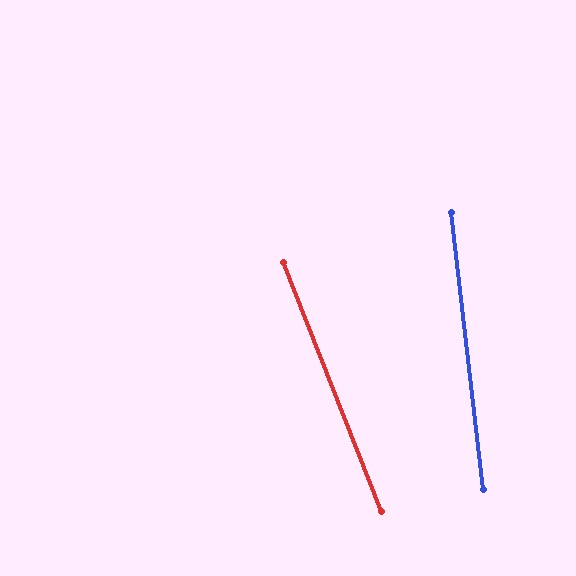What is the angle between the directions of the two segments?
Approximately 15 degrees.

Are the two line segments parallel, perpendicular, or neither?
Neither parallel nor perpendicular — they differ by about 15°.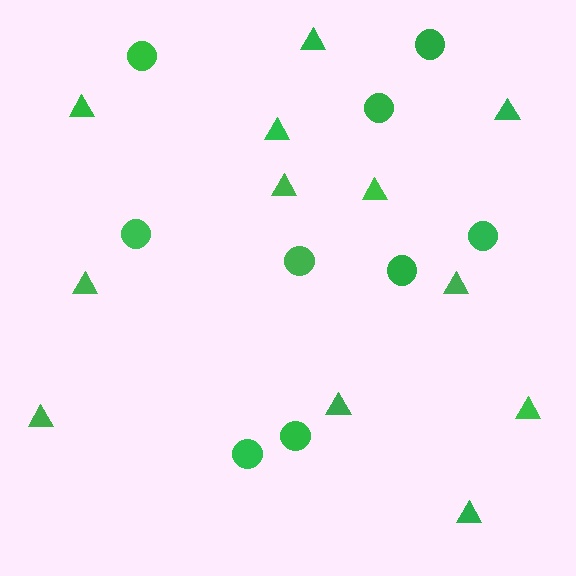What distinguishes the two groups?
There are 2 groups: one group of circles (9) and one group of triangles (12).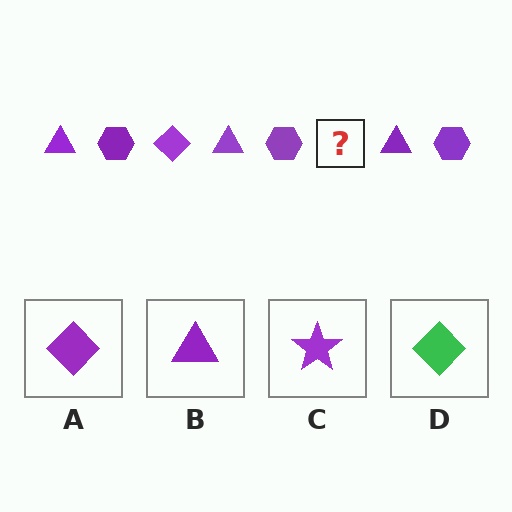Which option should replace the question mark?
Option A.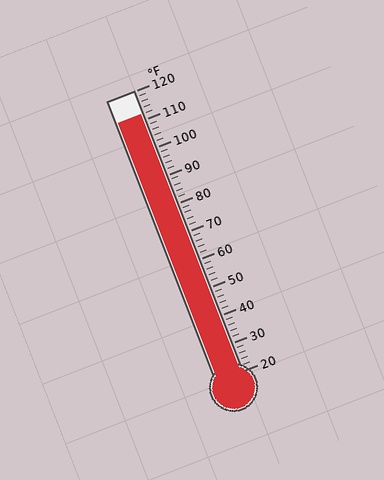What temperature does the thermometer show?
The thermometer shows approximately 112°F.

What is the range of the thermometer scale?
The thermometer scale ranges from 20°F to 120°F.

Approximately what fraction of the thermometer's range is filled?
The thermometer is filled to approximately 90% of its range.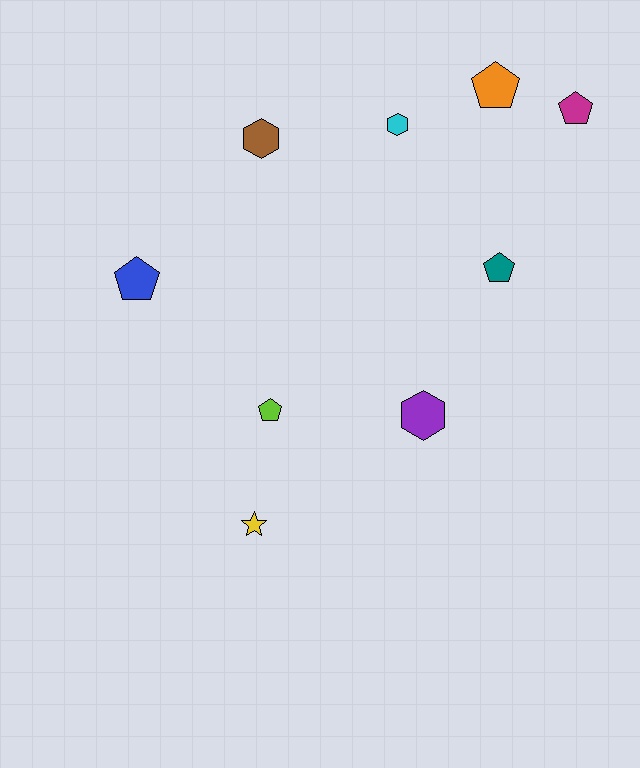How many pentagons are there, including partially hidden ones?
There are 5 pentagons.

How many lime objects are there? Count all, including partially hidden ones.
There is 1 lime object.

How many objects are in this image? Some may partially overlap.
There are 9 objects.